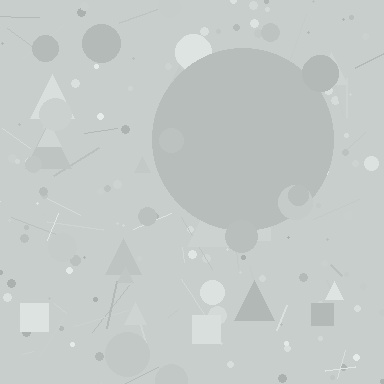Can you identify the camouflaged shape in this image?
The camouflaged shape is a circle.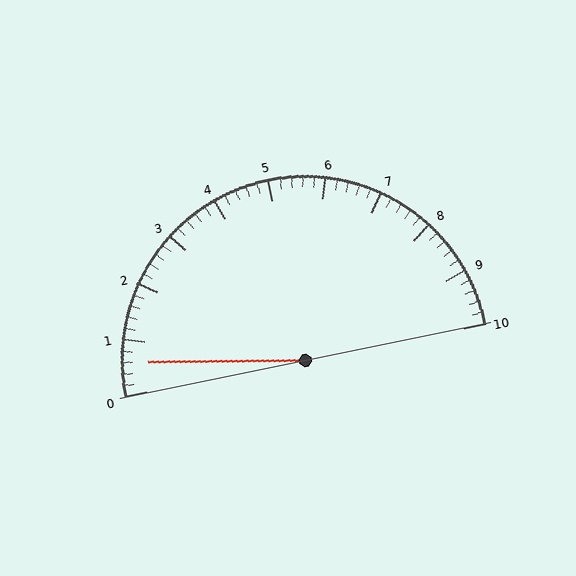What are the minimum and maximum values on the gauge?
The gauge ranges from 0 to 10.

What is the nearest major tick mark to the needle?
The nearest major tick mark is 1.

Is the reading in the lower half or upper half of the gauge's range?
The reading is in the lower half of the range (0 to 10).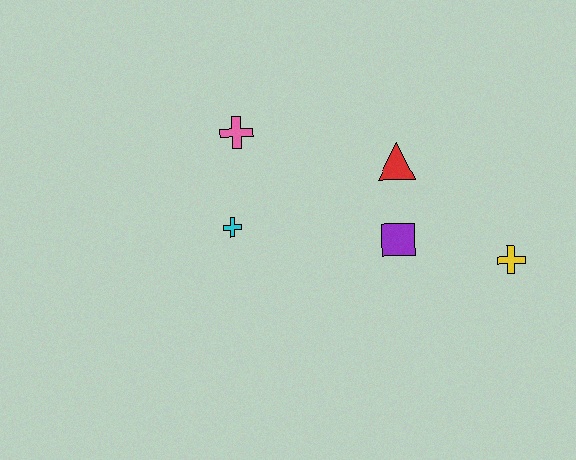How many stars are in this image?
There are no stars.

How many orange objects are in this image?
There are no orange objects.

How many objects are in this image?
There are 5 objects.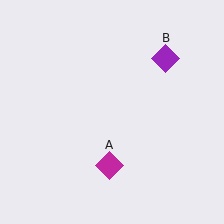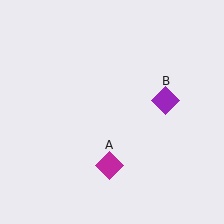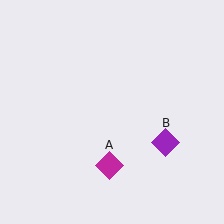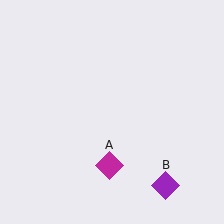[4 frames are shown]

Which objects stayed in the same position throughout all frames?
Magenta diamond (object A) remained stationary.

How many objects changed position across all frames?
1 object changed position: purple diamond (object B).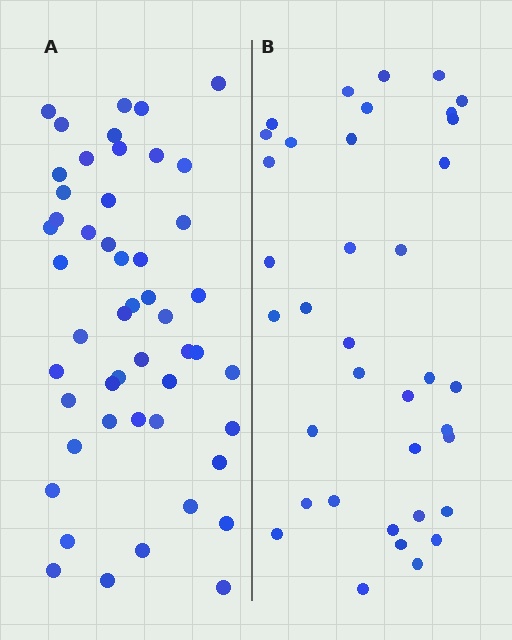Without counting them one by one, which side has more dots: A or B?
Region A (the left region) has more dots.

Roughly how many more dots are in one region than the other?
Region A has approximately 15 more dots than region B.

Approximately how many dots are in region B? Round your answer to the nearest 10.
About 40 dots. (The exact count is 37, which rounds to 40.)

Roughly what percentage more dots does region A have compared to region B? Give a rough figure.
About 35% more.